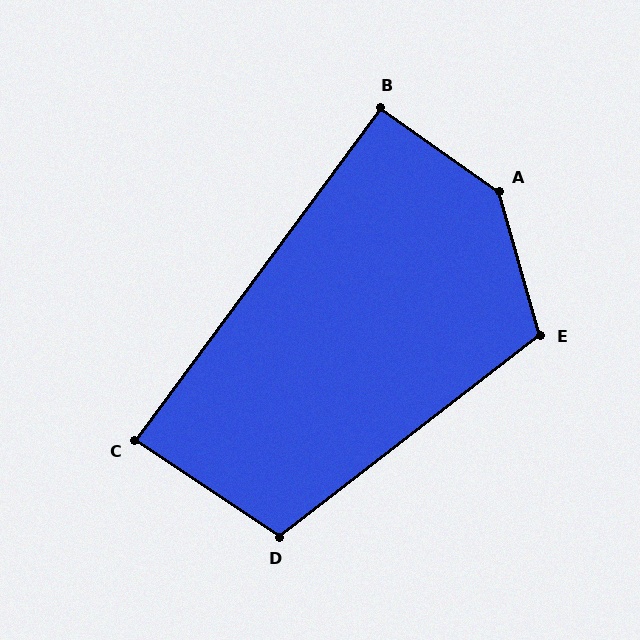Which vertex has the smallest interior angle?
C, at approximately 87 degrees.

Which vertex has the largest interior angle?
A, at approximately 141 degrees.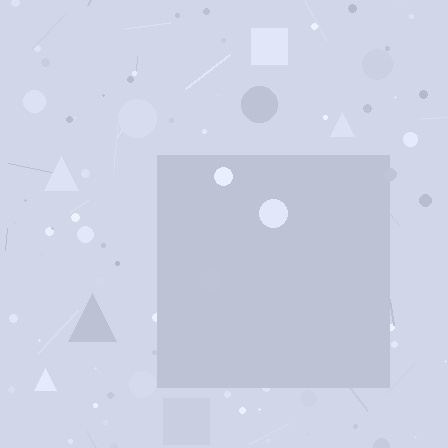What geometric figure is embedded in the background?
A square is embedded in the background.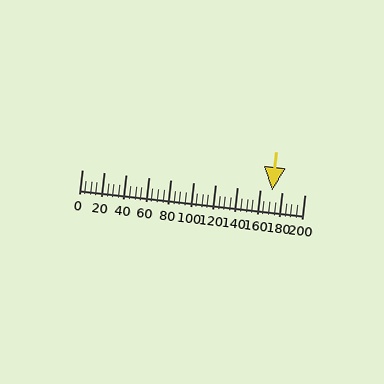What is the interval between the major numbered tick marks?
The major tick marks are spaced 20 units apart.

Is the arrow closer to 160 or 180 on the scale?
The arrow is closer to 180.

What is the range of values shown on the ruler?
The ruler shows values from 0 to 200.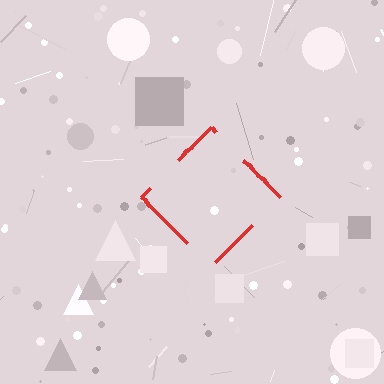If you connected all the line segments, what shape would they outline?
They would outline a diamond.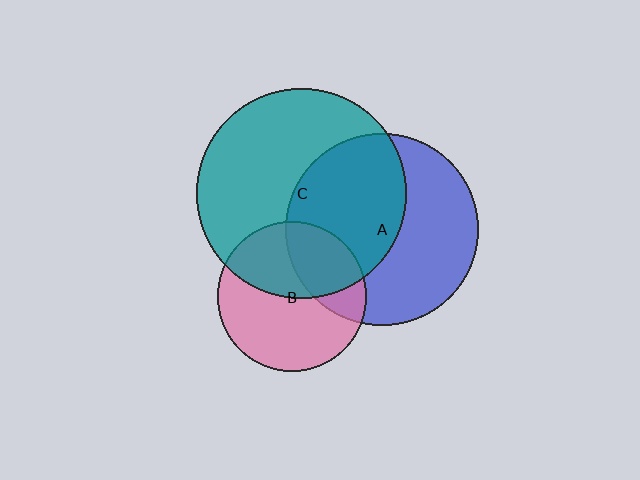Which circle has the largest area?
Circle C (teal).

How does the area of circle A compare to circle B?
Approximately 1.7 times.